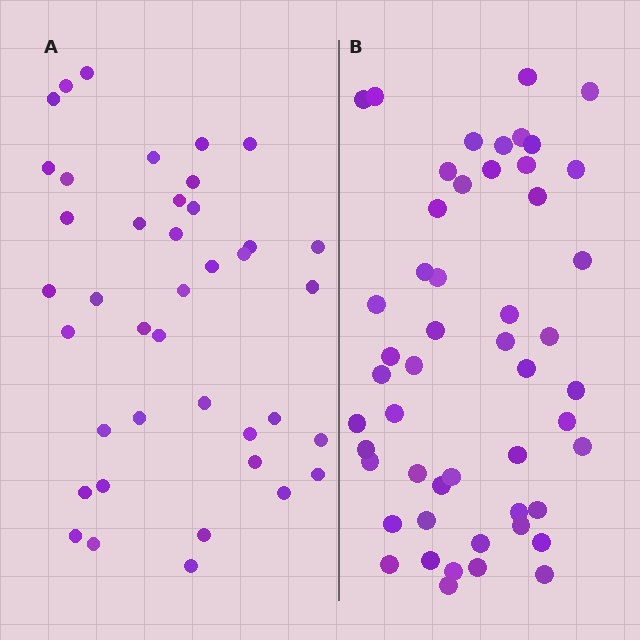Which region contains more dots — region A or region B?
Region B (the right region) has more dots.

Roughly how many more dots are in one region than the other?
Region B has roughly 12 or so more dots than region A.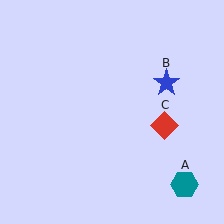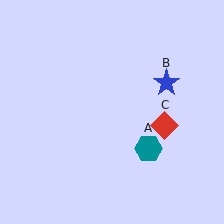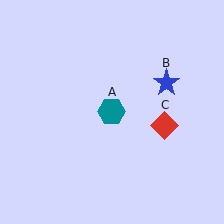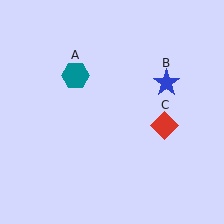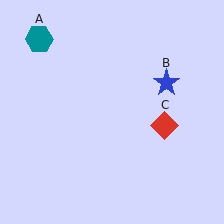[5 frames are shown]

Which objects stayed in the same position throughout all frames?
Blue star (object B) and red diamond (object C) remained stationary.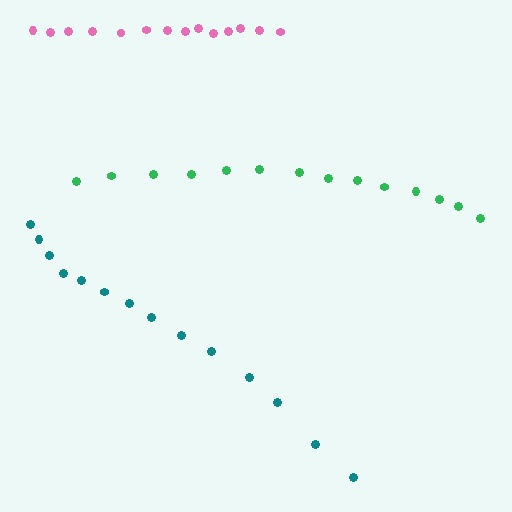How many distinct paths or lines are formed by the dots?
There are 3 distinct paths.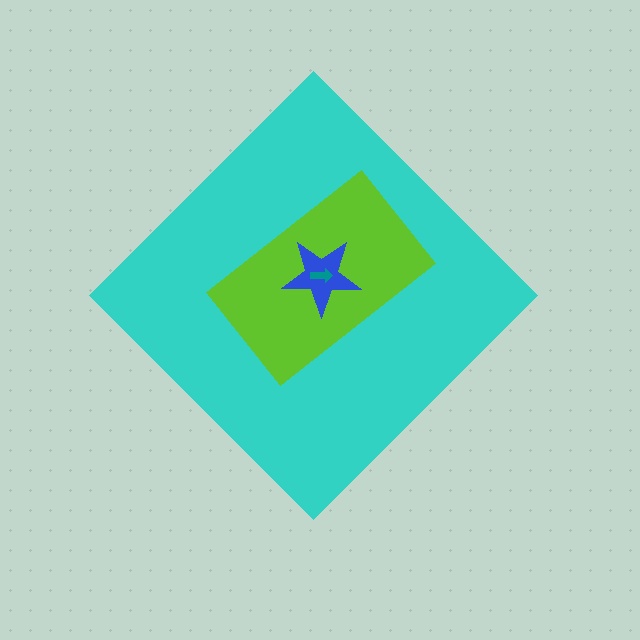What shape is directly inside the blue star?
The teal arrow.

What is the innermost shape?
The teal arrow.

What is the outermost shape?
The cyan diamond.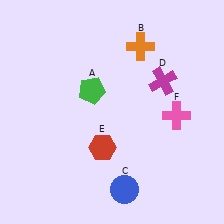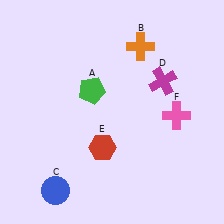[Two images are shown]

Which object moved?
The blue circle (C) moved left.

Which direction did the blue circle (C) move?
The blue circle (C) moved left.